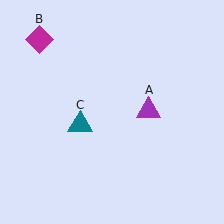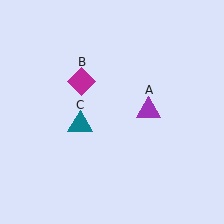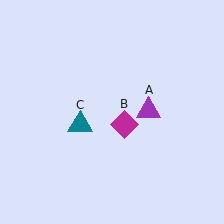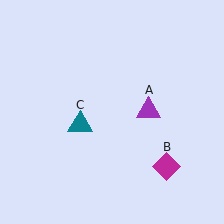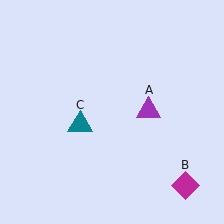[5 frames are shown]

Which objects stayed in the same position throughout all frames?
Purple triangle (object A) and teal triangle (object C) remained stationary.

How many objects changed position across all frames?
1 object changed position: magenta diamond (object B).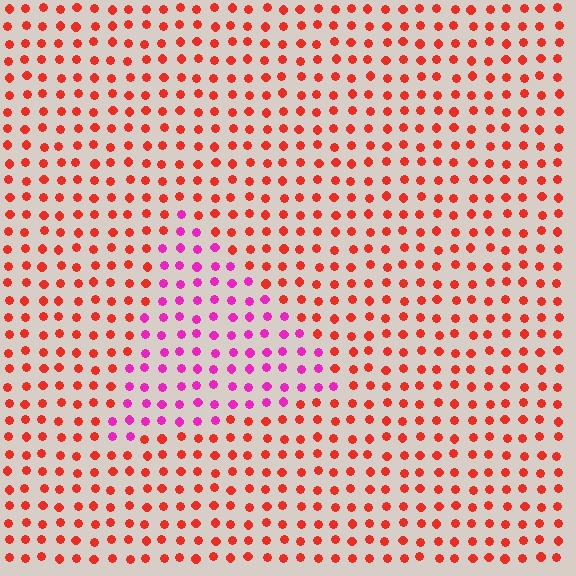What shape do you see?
I see a triangle.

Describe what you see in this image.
The image is filled with small red elements in a uniform arrangement. A triangle-shaped region is visible where the elements are tinted to a slightly different hue, forming a subtle color boundary.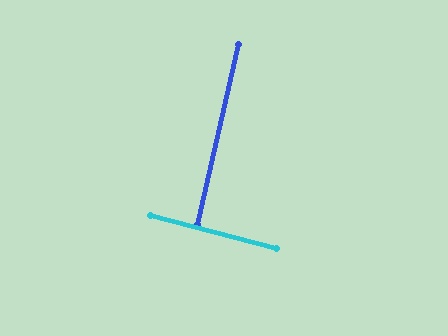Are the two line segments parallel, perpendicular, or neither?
Perpendicular — they meet at approximately 88°.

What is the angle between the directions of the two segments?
Approximately 88 degrees.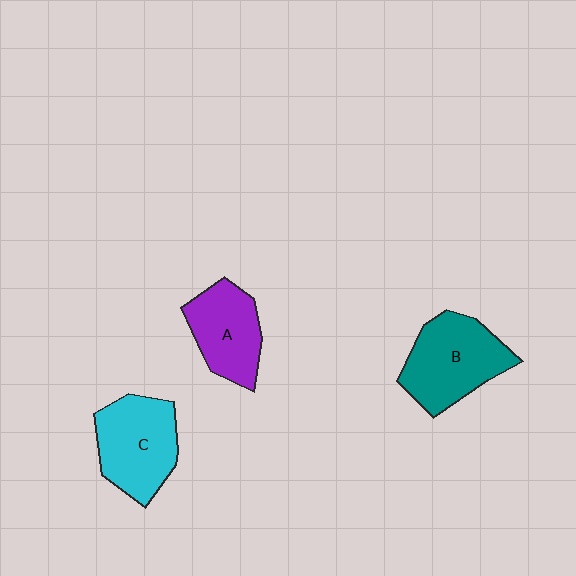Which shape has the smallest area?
Shape A (purple).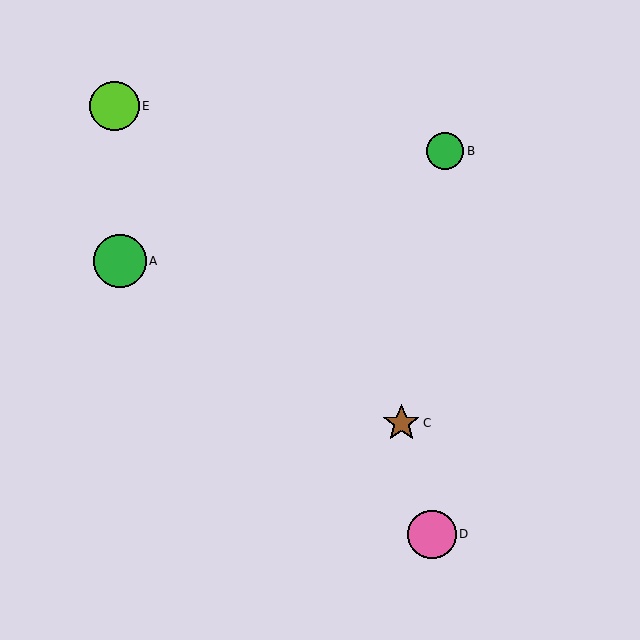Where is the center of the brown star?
The center of the brown star is at (401, 423).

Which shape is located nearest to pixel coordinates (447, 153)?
The green circle (labeled B) at (445, 151) is nearest to that location.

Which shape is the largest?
The green circle (labeled A) is the largest.